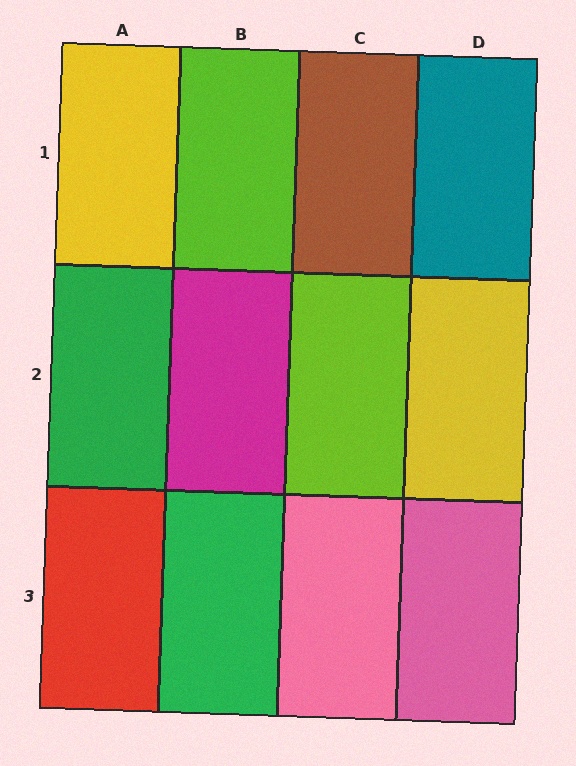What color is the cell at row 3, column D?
Pink.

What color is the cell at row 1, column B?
Lime.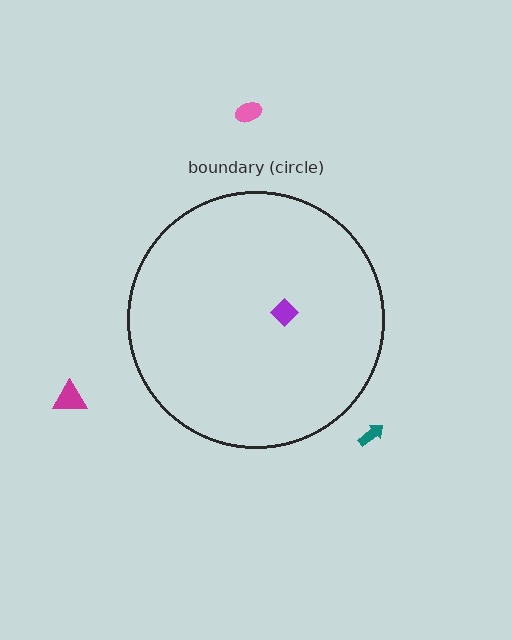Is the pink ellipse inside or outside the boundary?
Outside.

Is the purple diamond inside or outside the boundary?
Inside.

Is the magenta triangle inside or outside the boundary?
Outside.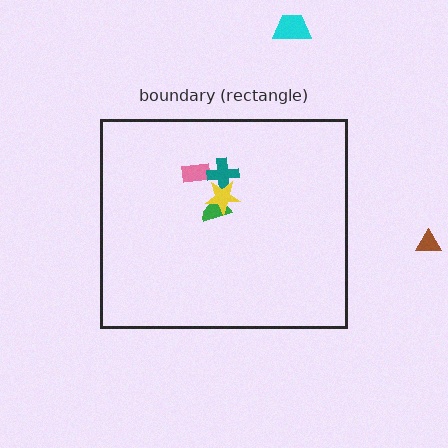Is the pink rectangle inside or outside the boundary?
Inside.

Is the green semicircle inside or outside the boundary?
Inside.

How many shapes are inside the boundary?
4 inside, 2 outside.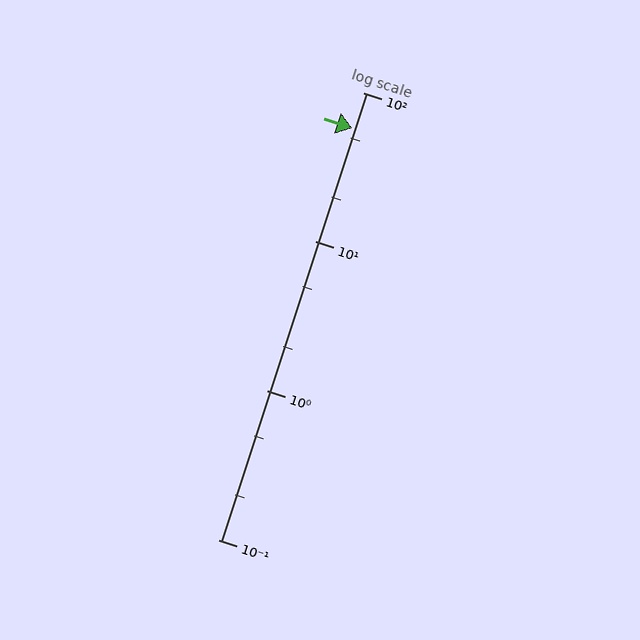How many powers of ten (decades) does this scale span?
The scale spans 3 decades, from 0.1 to 100.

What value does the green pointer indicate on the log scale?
The pointer indicates approximately 58.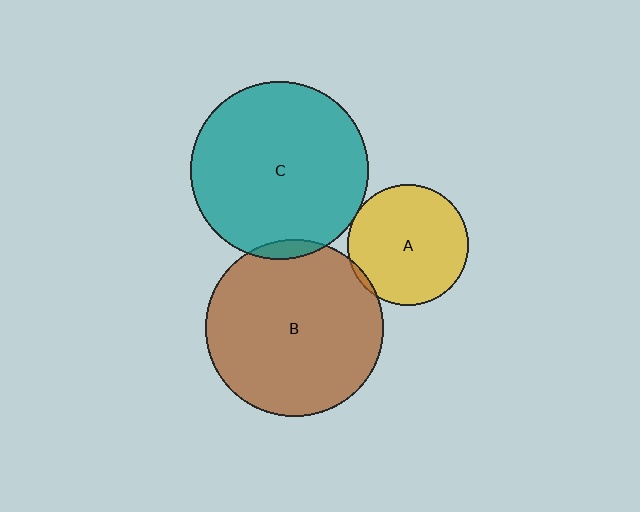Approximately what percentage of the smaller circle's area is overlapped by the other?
Approximately 5%.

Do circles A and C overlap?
Yes.